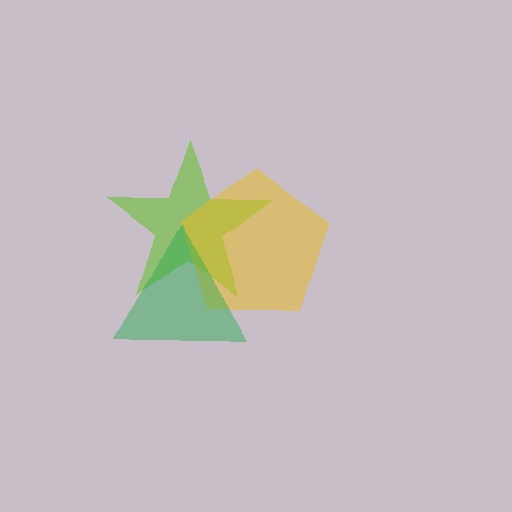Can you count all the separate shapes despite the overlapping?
Yes, there are 3 separate shapes.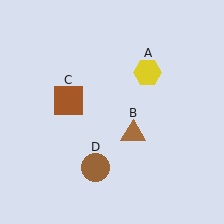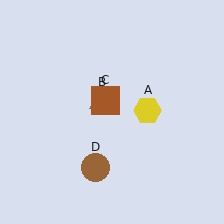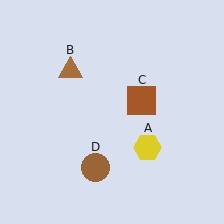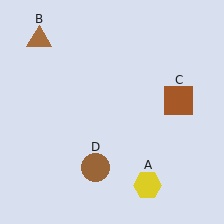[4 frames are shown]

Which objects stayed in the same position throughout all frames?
Brown circle (object D) remained stationary.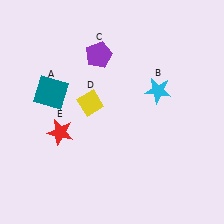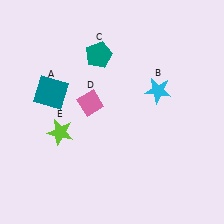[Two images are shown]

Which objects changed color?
C changed from purple to teal. D changed from yellow to pink. E changed from red to lime.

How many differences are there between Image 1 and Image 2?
There are 3 differences between the two images.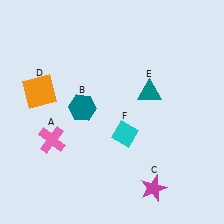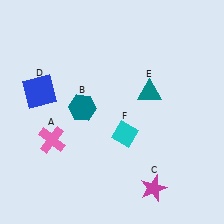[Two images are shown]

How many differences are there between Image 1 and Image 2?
There is 1 difference between the two images.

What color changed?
The square (D) changed from orange in Image 1 to blue in Image 2.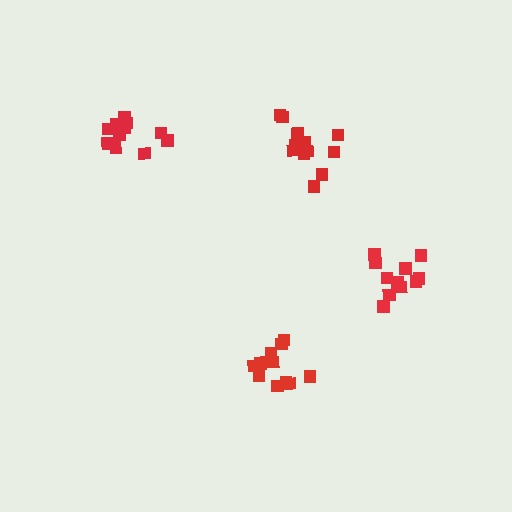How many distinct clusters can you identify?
There are 4 distinct clusters.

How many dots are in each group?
Group 1: 11 dots, Group 2: 13 dots, Group 3: 11 dots, Group 4: 12 dots (47 total).